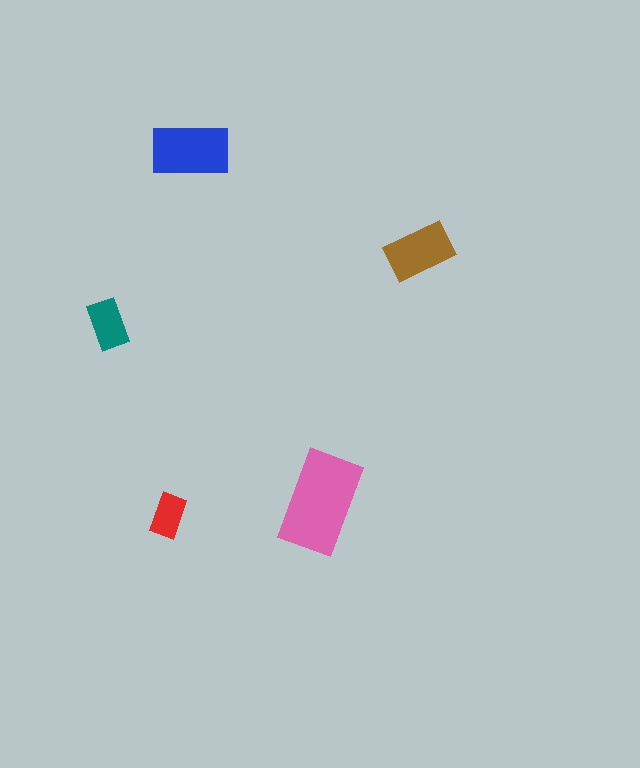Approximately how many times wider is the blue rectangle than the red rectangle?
About 2 times wider.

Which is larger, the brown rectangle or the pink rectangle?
The pink one.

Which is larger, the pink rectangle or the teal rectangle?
The pink one.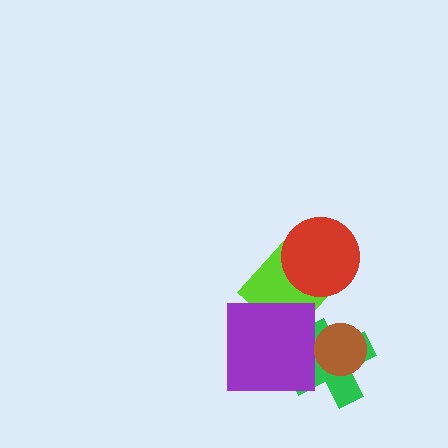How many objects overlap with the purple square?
2 objects overlap with the purple square.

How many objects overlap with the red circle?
1 object overlaps with the red circle.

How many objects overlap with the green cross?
2 objects overlap with the green cross.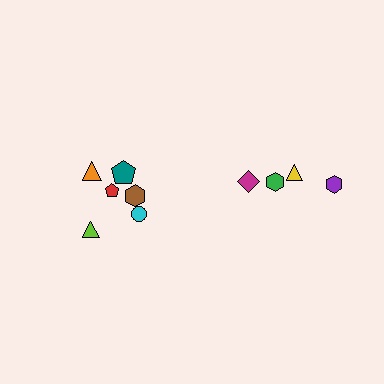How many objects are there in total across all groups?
There are 10 objects.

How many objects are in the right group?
There are 4 objects.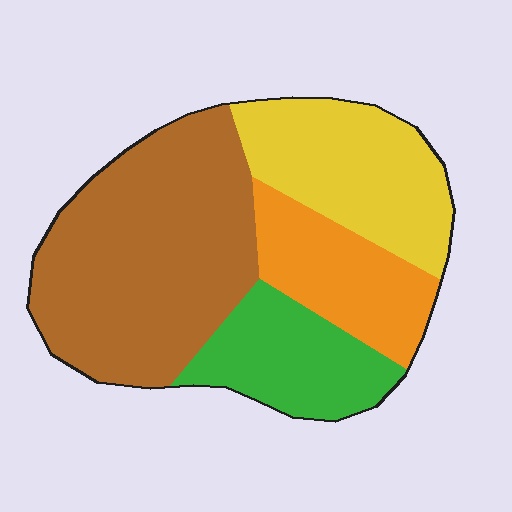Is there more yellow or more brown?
Brown.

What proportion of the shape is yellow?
Yellow takes up about one quarter (1/4) of the shape.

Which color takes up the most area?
Brown, at roughly 45%.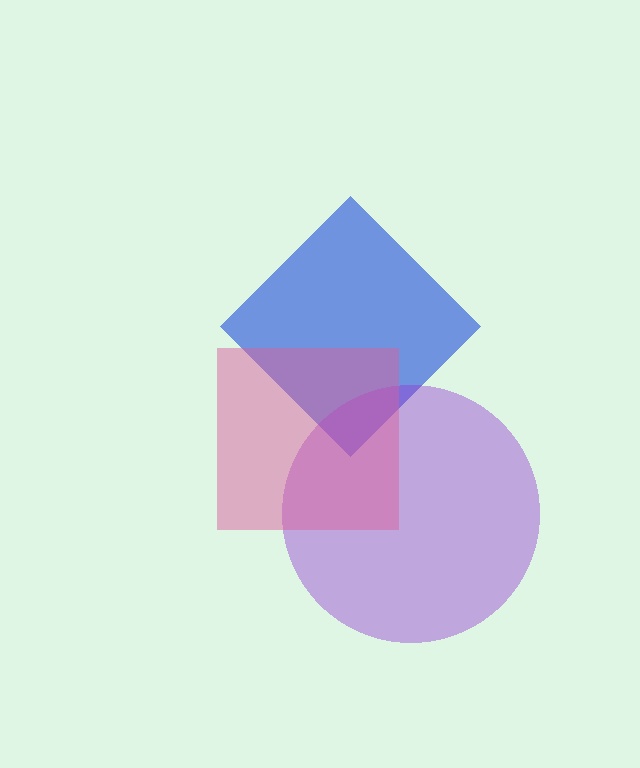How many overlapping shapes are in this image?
There are 3 overlapping shapes in the image.